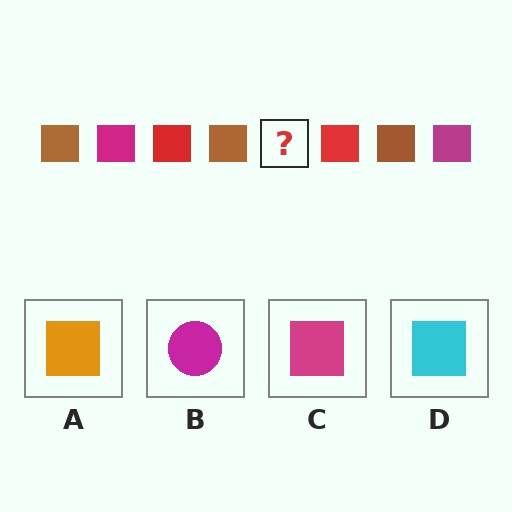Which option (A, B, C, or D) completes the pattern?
C.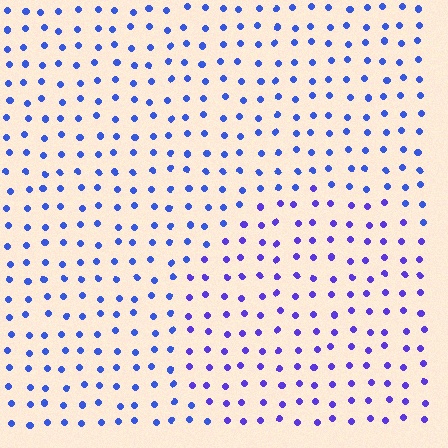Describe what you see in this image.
The image is filled with small blue elements in a uniform arrangement. A circle-shaped region is visible where the elements are tinted to a slightly different hue, forming a subtle color boundary.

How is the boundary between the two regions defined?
The boundary is defined purely by a slight shift in hue (about 24 degrees). Spacing, size, and orientation are identical on both sides.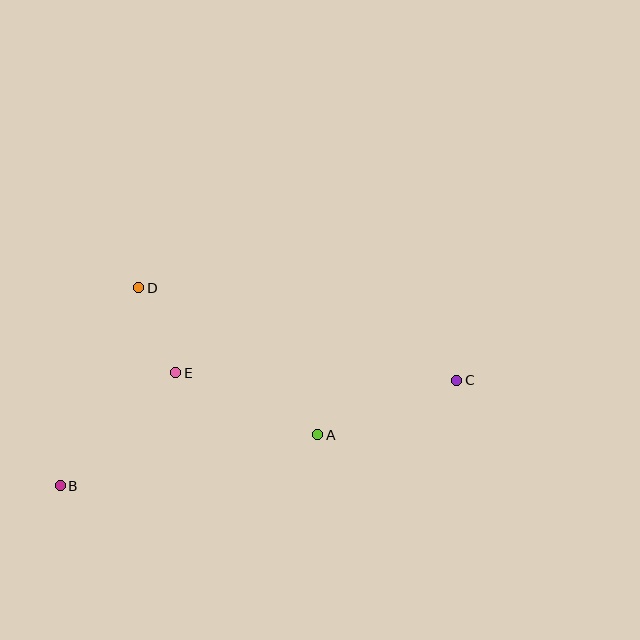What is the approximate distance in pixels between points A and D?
The distance between A and D is approximately 231 pixels.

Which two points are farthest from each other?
Points B and C are farthest from each other.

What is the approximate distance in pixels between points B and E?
The distance between B and E is approximately 162 pixels.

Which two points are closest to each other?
Points D and E are closest to each other.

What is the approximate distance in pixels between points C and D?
The distance between C and D is approximately 331 pixels.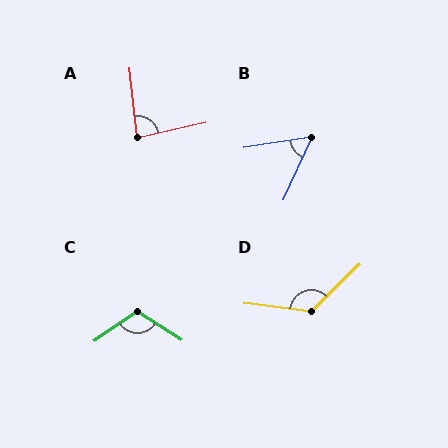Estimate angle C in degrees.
Approximately 113 degrees.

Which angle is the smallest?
B, at approximately 56 degrees.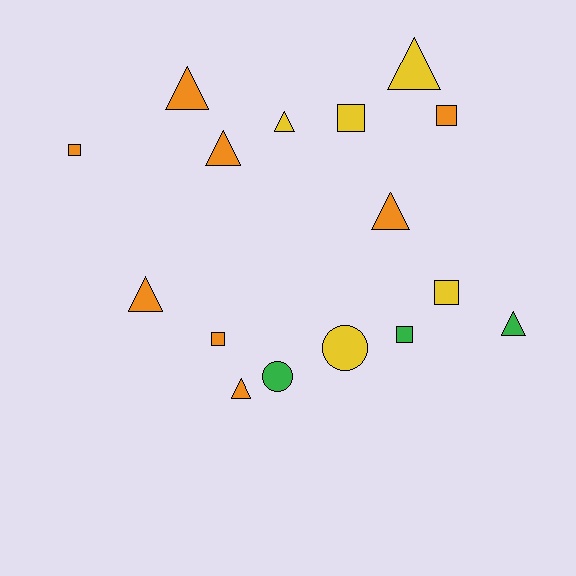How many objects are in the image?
There are 16 objects.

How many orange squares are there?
There are 3 orange squares.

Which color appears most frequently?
Orange, with 8 objects.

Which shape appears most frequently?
Triangle, with 8 objects.